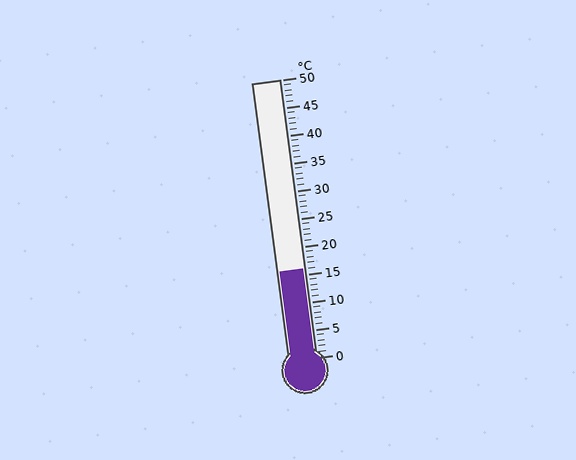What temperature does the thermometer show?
The thermometer shows approximately 16°C.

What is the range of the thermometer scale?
The thermometer scale ranges from 0°C to 50°C.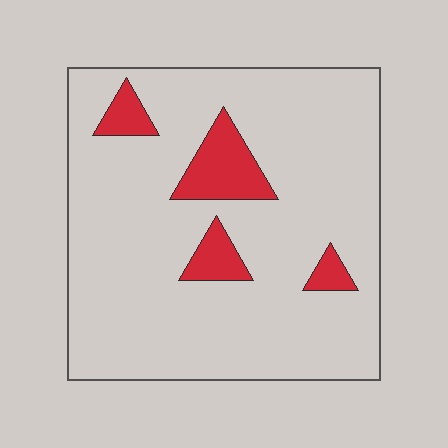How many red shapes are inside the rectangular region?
4.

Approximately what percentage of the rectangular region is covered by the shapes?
Approximately 10%.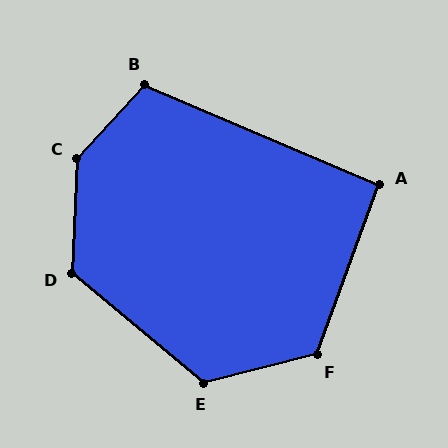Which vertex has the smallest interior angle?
A, at approximately 93 degrees.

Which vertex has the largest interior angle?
C, at approximately 141 degrees.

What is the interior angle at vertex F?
Approximately 124 degrees (obtuse).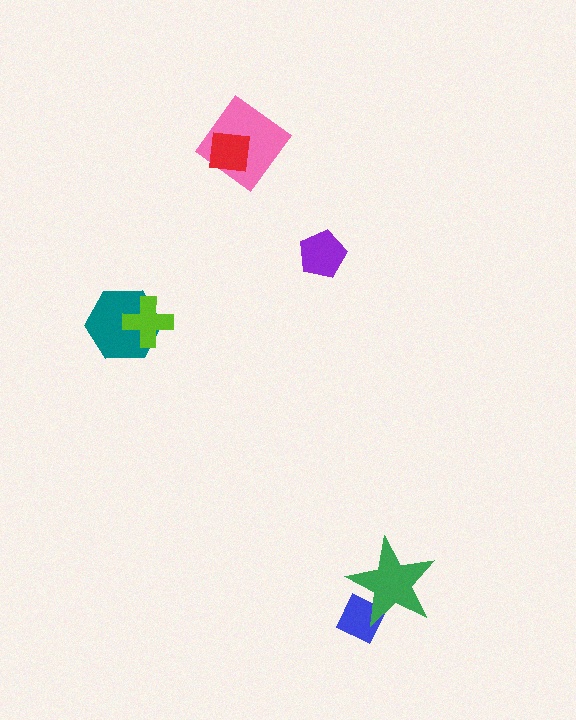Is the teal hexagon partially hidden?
Yes, it is partially covered by another shape.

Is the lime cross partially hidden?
No, no other shape covers it.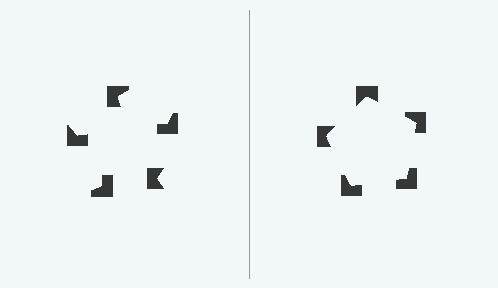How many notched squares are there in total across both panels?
10 — 5 on each side.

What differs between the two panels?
The notched squares are positioned identically on both sides; only the wedge orientations differ. On the right they align to a pentagon; on the left they are misaligned.